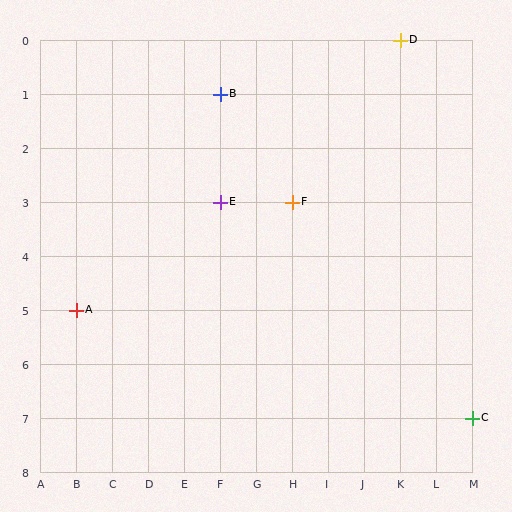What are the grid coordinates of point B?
Point B is at grid coordinates (F, 1).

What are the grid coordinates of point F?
Point F is at grid coordinates (H, 3).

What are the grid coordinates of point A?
Point A is at grid coordinates (B, 5).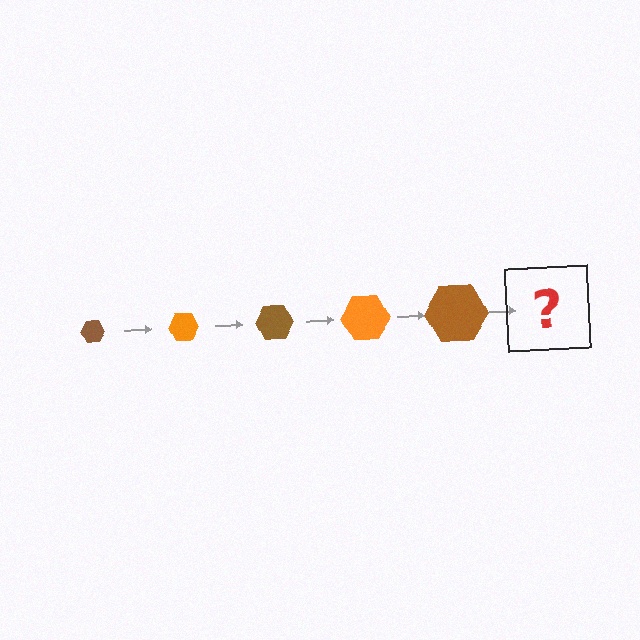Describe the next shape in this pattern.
It should be an orange hexagon, larger than the previous one.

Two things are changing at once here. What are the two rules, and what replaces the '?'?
The two rules are that the hexagon grows larger each step and the color cycles through brown and orange. The '?' should be an orange hexagon, larger than the previous one.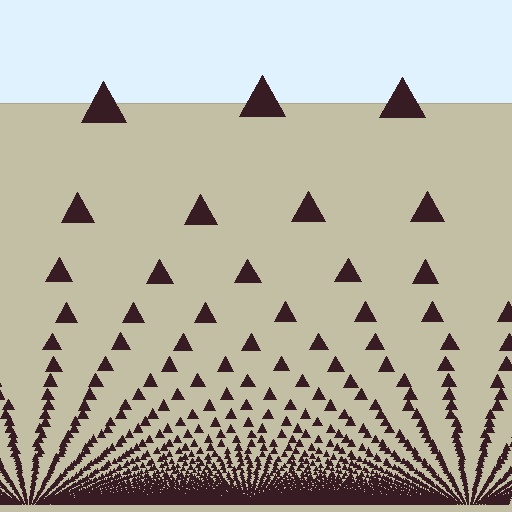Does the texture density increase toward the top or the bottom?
Density increases toward the bottom.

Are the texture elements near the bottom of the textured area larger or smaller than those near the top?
Smaller. The gradient is inverted — elements near the bottom are smaller and denser.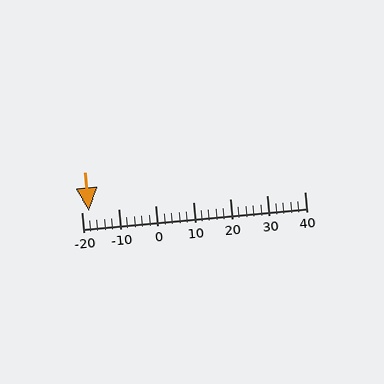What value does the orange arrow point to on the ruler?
The orange arrow points to approximately -18.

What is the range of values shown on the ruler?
The ruler shows values from -20 to 40.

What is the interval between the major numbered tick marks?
The major tick marks are spaced 10 units apart.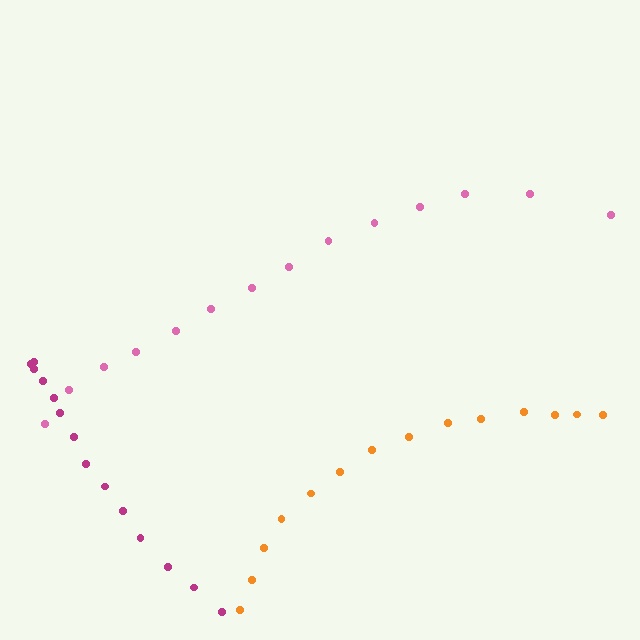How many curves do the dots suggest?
There are 3 distinct paths.